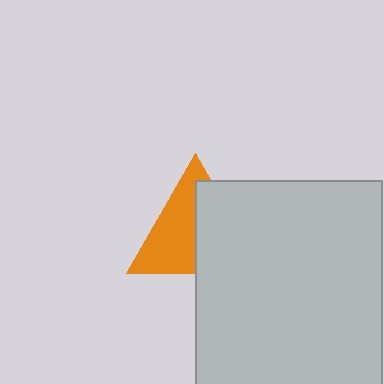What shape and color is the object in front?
The object in front is a light gray rectangle.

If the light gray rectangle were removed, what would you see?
You would see the complete orange triangle.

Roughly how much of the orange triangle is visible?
About half of it is visible (roughly 52%).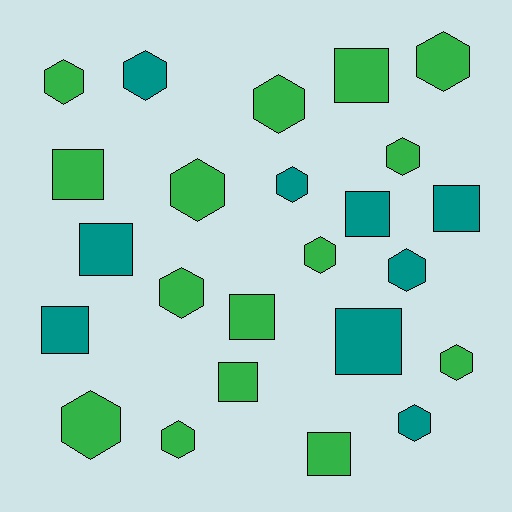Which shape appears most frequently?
Hexagon, with 14 objects.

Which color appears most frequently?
Green, with 15 objects.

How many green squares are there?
There are 5 green squares.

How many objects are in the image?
There are 24 objects.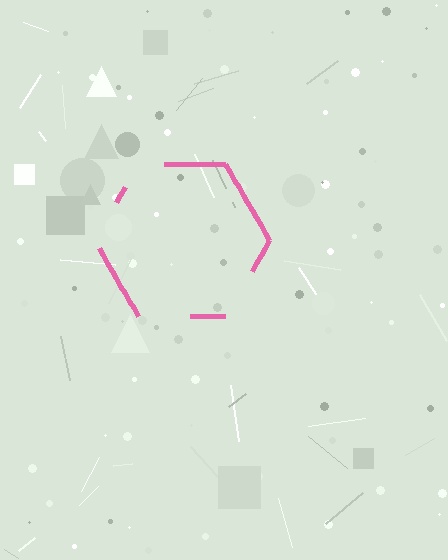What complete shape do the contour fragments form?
The contour fragments form a hexagon.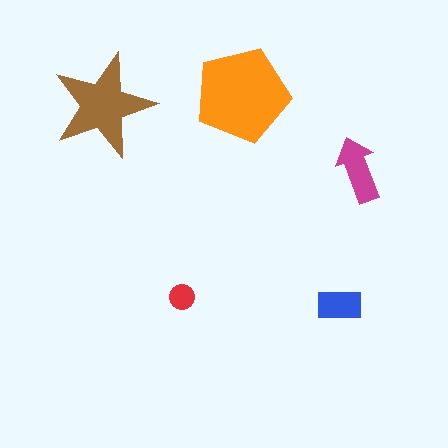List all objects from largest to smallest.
The orange pentagon, the brown star, the magenta arrow, the blue rectangle, the red circle.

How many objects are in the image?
There are 5 objects in the image.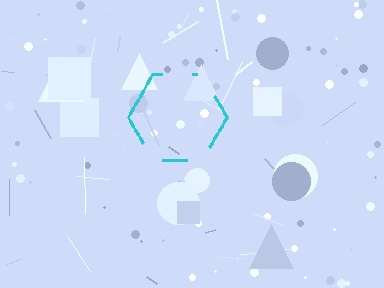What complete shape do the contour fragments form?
The contour fragments form a hexagon.